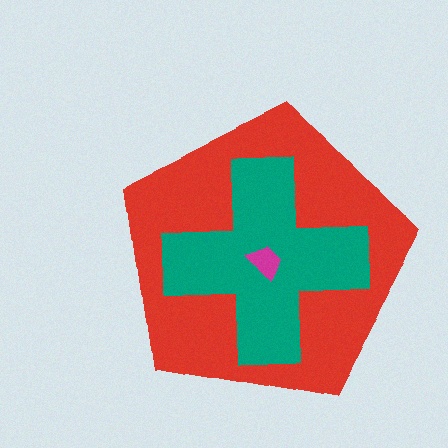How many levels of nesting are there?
3.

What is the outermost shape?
The red pentagon.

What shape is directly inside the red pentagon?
The teal cross.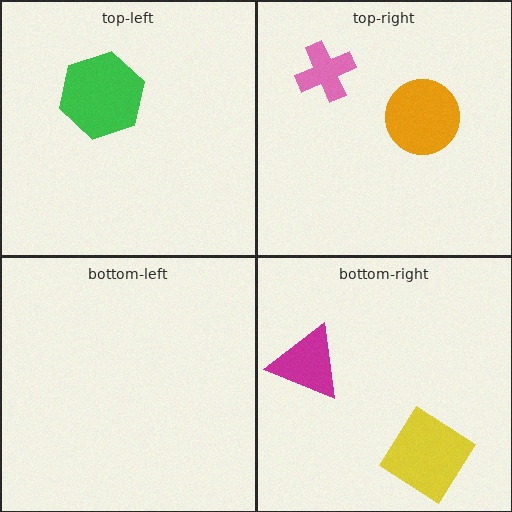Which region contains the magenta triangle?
The bottom-right region.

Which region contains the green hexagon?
The top-left region.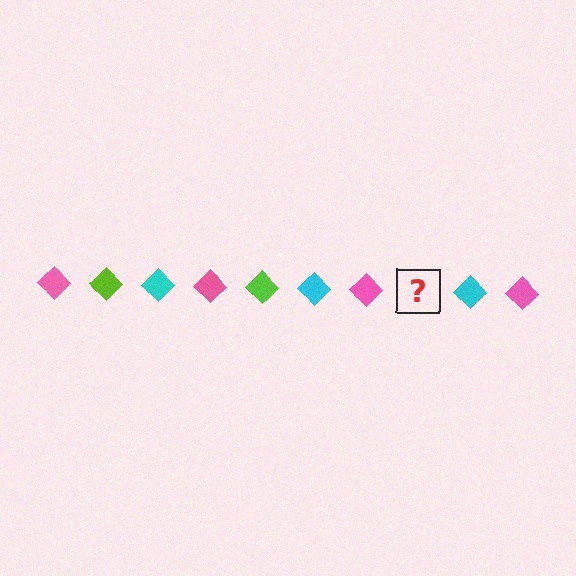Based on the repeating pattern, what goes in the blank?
The blank should be a lime diamond.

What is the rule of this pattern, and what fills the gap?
The rule is that the pattern cycles through pink, lime, cyan diamonds. The gap should be filled with a lime diamond.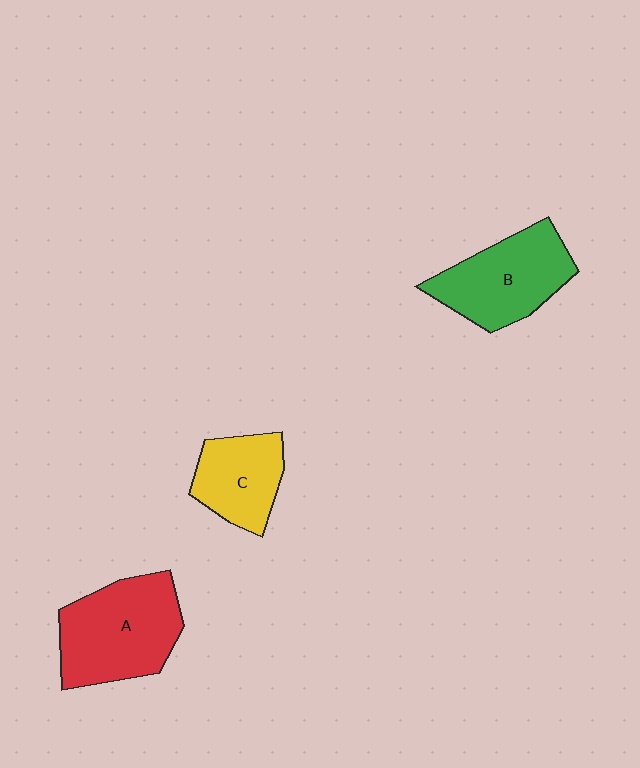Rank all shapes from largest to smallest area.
From largest to smallest: A (red), B (green), C (yellow).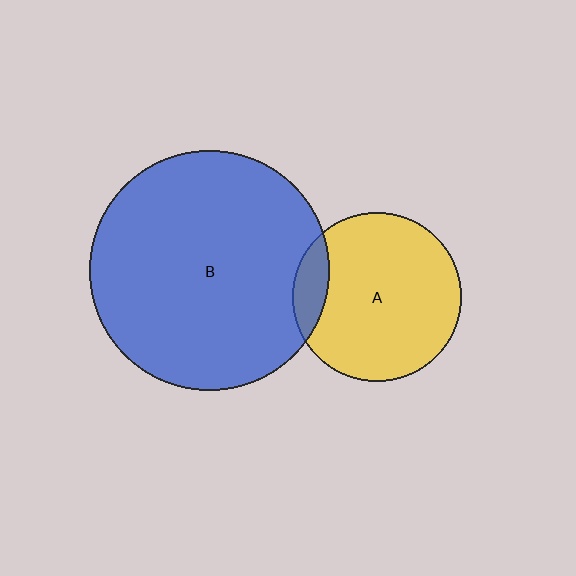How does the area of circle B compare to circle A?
Approximately 2.0 times.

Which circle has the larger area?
Circle B (blue).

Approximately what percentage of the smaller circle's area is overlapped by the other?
Approximately 10%.